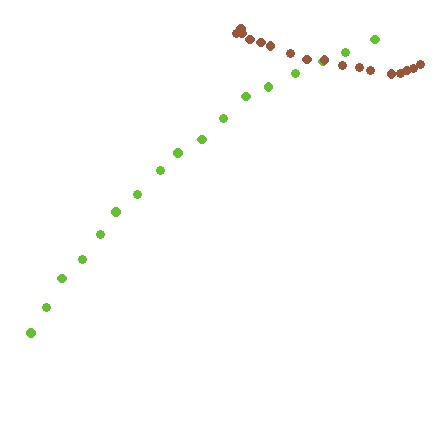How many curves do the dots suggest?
There are 2 distinct paths.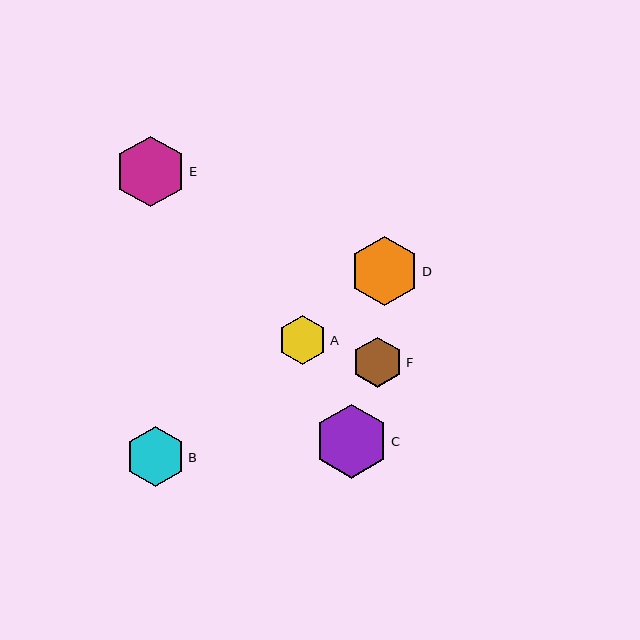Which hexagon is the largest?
Hexagon C is the largest with a size of approximately 74 pixels.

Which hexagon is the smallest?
Hexagon A is the smallest with a size of approximately 49 pixels.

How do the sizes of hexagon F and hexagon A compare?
Hexagon F and hexagon A are approximately the same size.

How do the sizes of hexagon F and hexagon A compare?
Hexagon F and hexagon A are approximately the same size.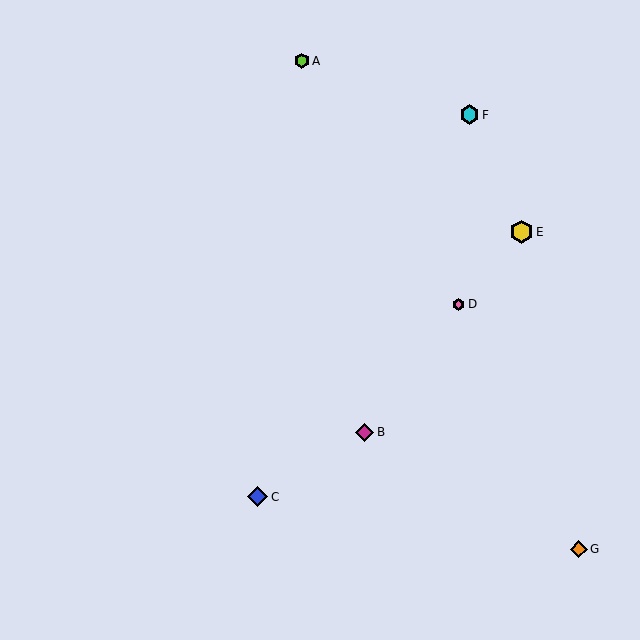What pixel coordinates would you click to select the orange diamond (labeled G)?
Click at (579, 549) to select the orange diamond G.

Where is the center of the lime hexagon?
The center of the lime hexagon is at (302, 61).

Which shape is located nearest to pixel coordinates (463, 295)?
The pink hexagon (labeled D) at (459, 304) is nearest to that location.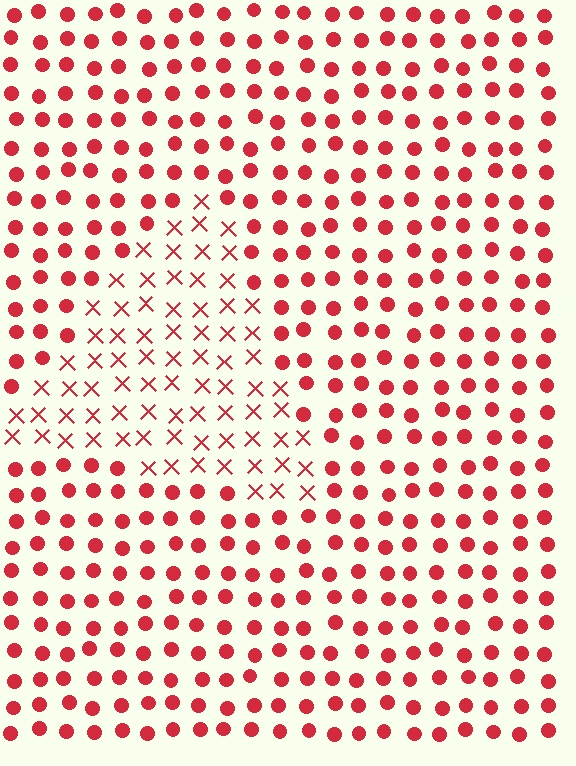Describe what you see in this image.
The image is filled with small red elements arranged in a uniform grid. A triangle-shaped region contains X marks, while the surrounding area contains circles. The boundary is defined purely by the change in element shape.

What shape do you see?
I see a triangle.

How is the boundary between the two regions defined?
The boundary is defined by a change in element shape: X marks inside vs. circles outside. All elements share the same color and spacing.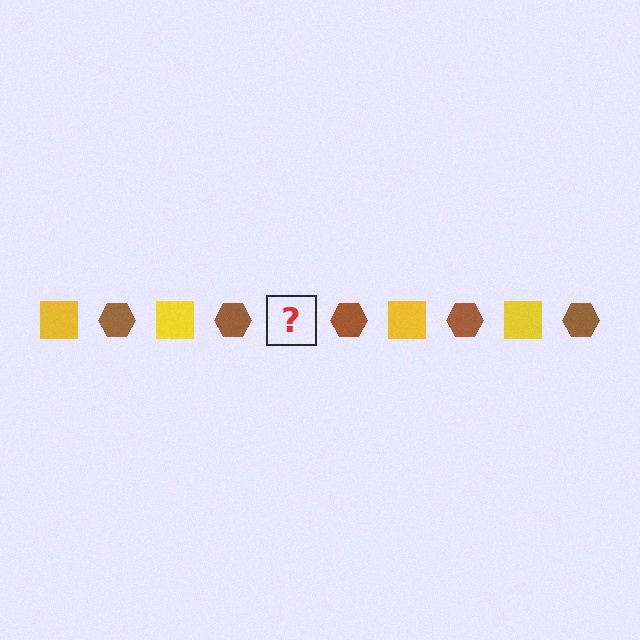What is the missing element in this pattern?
The missing element is a yellow square.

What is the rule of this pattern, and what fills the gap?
The rule is that the pattern alternates between yellow square and brown hexagon. The gap should be filled with a yellow square.